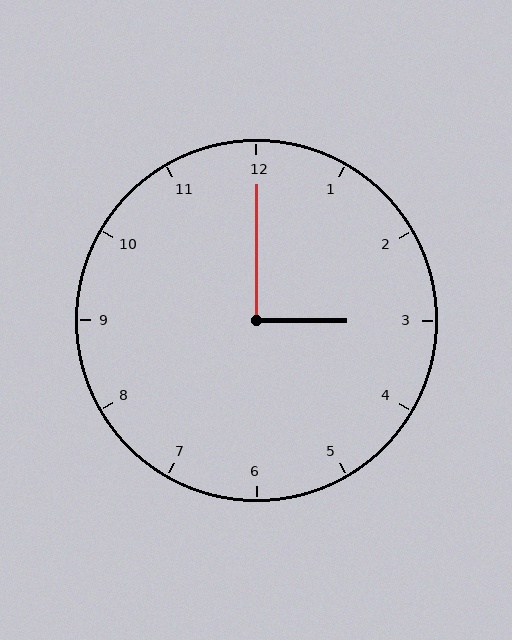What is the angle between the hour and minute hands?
Approximately 90 degrees.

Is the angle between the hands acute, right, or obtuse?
It is right.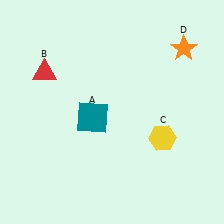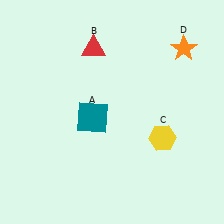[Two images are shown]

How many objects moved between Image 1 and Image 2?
1 object moved between the two images.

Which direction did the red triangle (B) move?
The red triangle (B) moved right.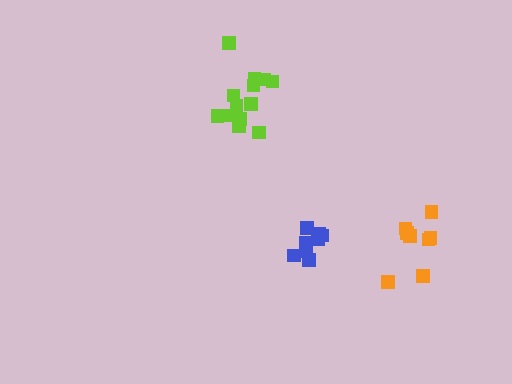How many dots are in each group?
Group 1: 8 dots, Group 2: 8 dots, Group 3: 13 dots (29 total).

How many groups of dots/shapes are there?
There are 3 groups.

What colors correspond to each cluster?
The clusters are colored: orange, blue, lime.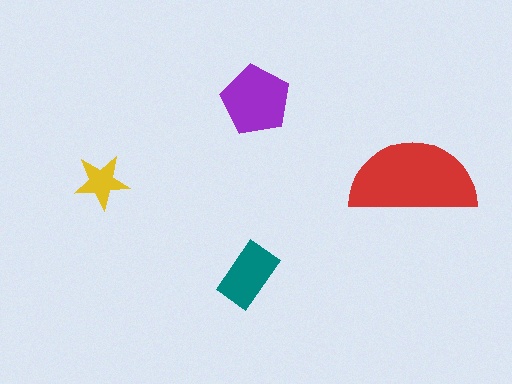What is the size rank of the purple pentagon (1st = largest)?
2nd.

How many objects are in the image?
There are 4 objects in the image.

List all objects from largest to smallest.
The red semicircle, the purple pentagon, the teal rectangle, the yellow star.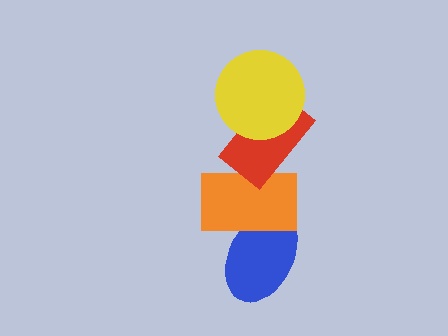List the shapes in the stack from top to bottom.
From top to bottom: the yellow circle, the red rectangle, the orange rectangle, the blue ellipse.